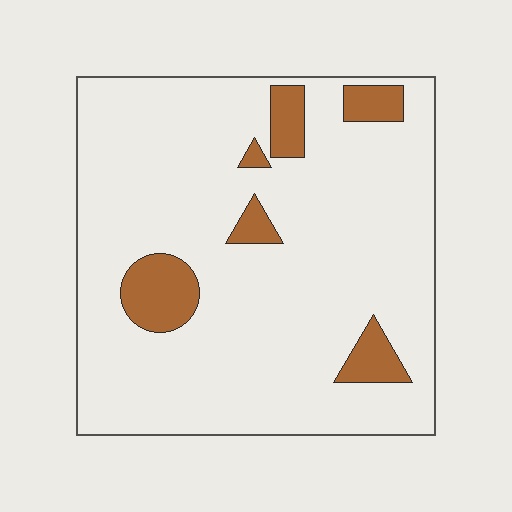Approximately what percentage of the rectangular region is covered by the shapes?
Approximately 10%.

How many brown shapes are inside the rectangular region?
6.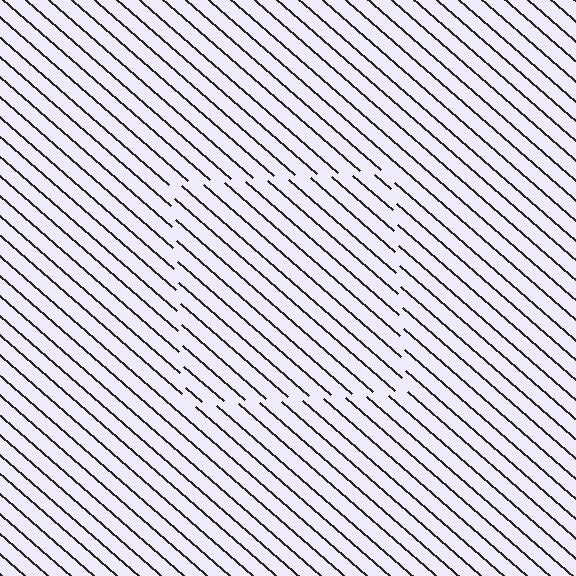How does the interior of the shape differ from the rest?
The interior of the shape contains the same grating, shifted by half a period — the contour is defined by the phase discontinuity where line-ends from the inner and outer gratings abut.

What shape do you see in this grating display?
An illusory square. The interior of the shape contains the same grating, shifted by half a period — the contour is defined by the phase discontinuity where line-ends from the inner and outer gratings abut.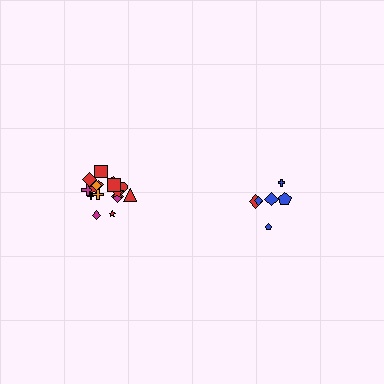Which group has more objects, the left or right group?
The left group.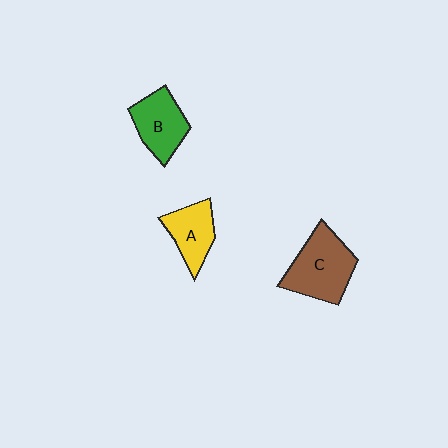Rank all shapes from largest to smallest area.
From largest to smallest: C (brown), B (green), A (yellow).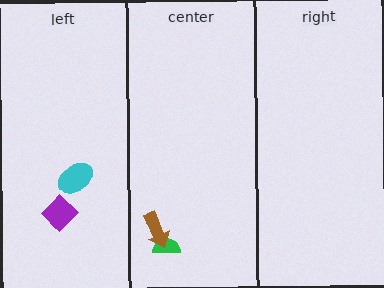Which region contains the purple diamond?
The left region.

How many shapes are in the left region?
2.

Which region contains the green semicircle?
The center region.